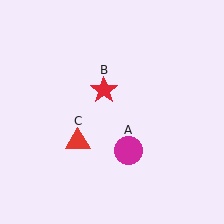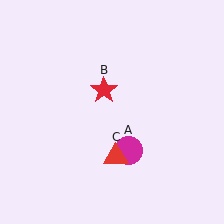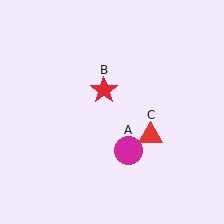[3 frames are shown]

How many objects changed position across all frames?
1 object changed position: red triangle (object C).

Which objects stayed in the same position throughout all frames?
Magenta circle (object A) and red star (object B) remained stationary.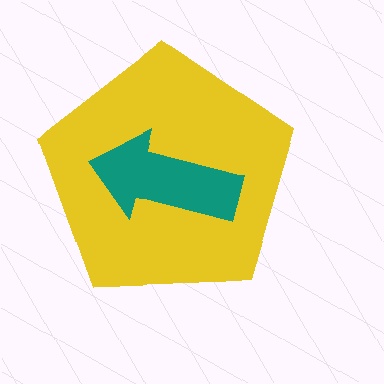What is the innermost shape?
The teal arrow.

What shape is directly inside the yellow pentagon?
The teal arrow.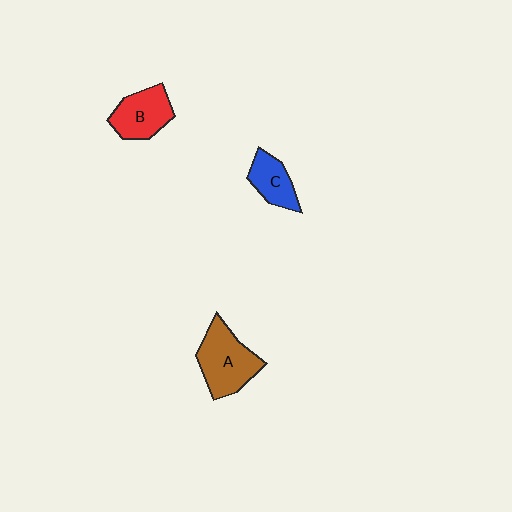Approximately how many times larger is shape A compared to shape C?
Approximately 1.7 times.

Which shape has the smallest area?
Shape C (blue).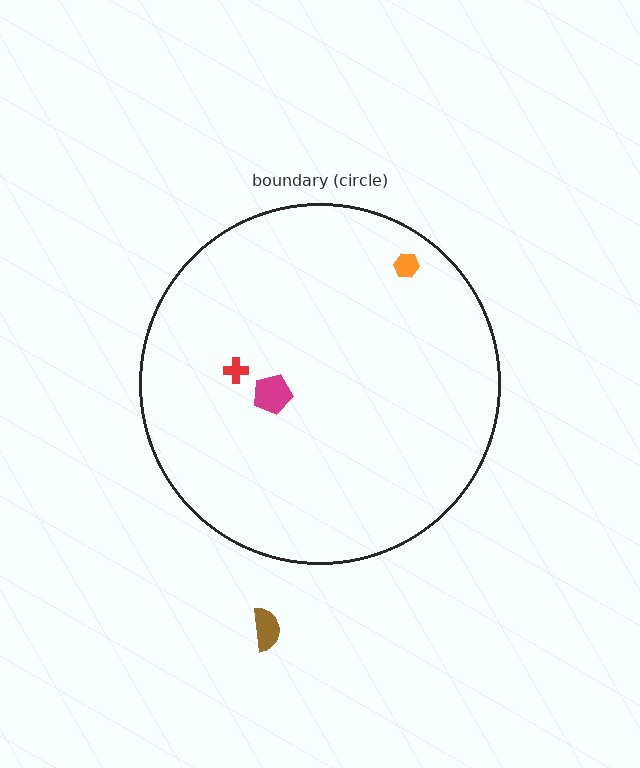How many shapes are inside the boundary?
3 inside, 1 outside.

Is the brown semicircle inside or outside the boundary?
Outside.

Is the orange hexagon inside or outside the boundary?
Inside.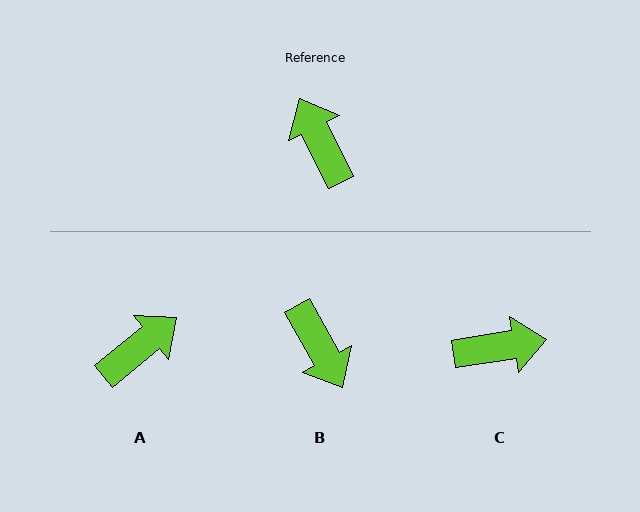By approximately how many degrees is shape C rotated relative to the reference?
Approximately 107 degrees clockwise.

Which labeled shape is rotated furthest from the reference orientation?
B, about 177 degrees away.